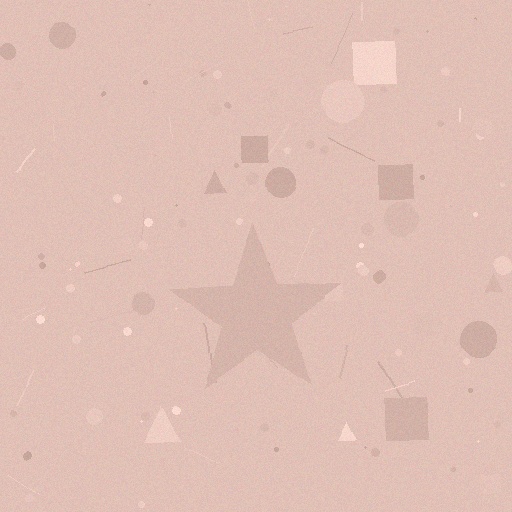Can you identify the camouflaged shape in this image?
The camouflaged shape is a star.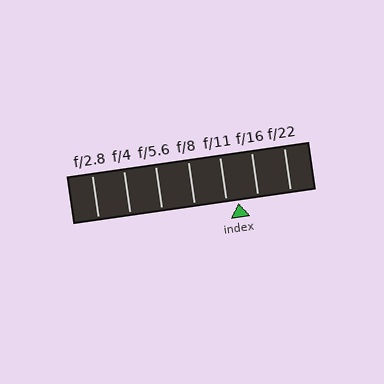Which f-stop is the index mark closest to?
The index mark is closest to f/11.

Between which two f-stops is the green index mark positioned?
The index mark is between f/11 and f/16.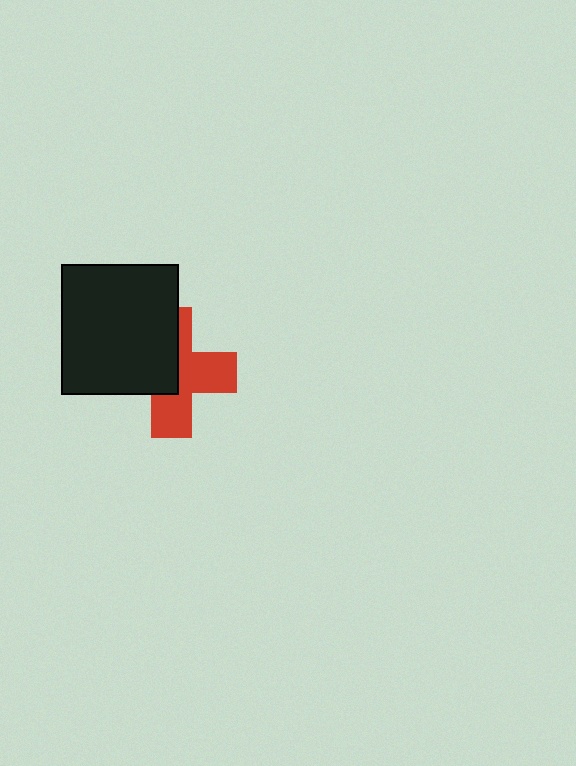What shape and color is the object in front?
The object in front is a black rectangle.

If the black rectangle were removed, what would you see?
You would see the complete red cross.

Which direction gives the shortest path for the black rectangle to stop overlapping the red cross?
Moving toward the upper-left gives the shortest separation.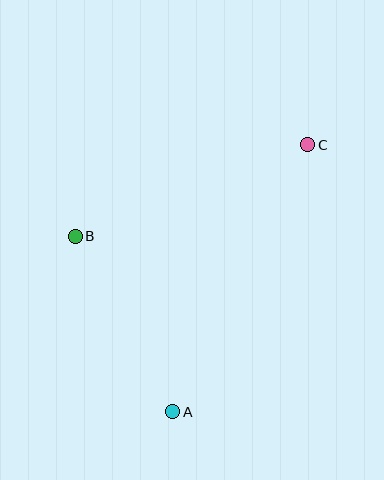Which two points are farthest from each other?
Points A and C are farthest from each other.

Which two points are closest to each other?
Points A and B are closest to each other.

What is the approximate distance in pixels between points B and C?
The distance between B and C is approximately 250 pixels.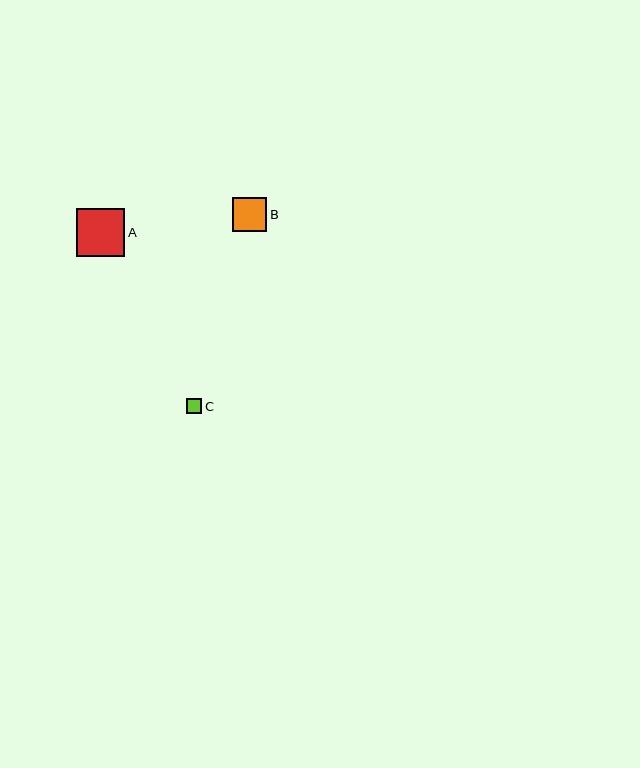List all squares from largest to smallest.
From largest to smallest: A, B, C.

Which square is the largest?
Square A is the largest with a size of approximately 48 pixels.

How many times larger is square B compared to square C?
Square B is approximately 2.2 times the size of square C.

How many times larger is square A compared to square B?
Square A is approximately 1.4 times the size of square B.